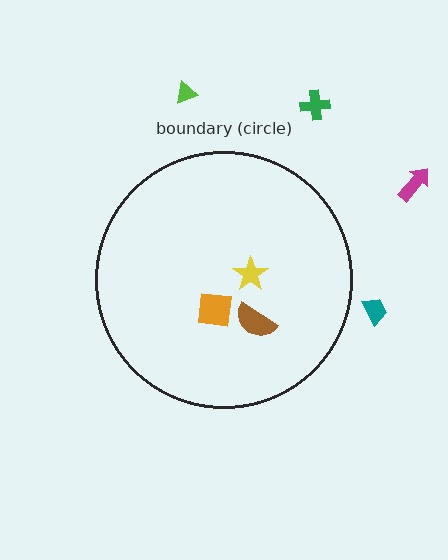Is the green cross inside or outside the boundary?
Outside.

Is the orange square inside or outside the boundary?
Inside.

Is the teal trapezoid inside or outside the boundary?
Outside.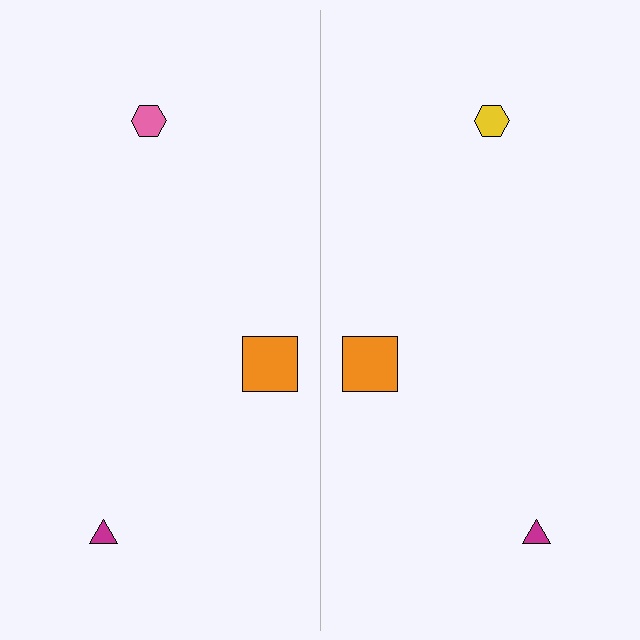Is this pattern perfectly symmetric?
No, the pattern is not perfectly symmetric. The yellow hexagon on the right side breaks the symmetry — its mirror counterpart is pink.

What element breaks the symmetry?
The yellow hexagon on the right side breaks the symmetry — its mirror counterpart is pink.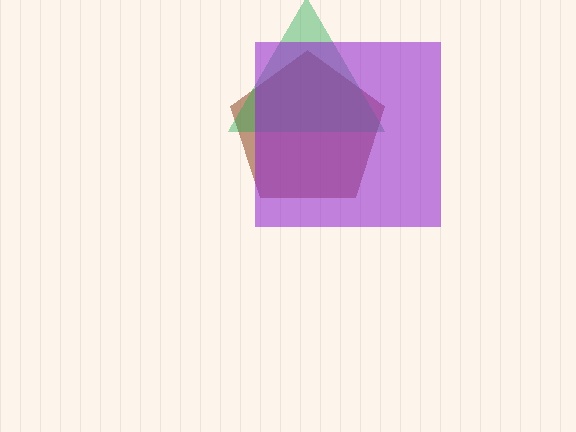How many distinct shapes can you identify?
There are 3 distinct shapes: a brown pentagon, a green triangle, a purple square.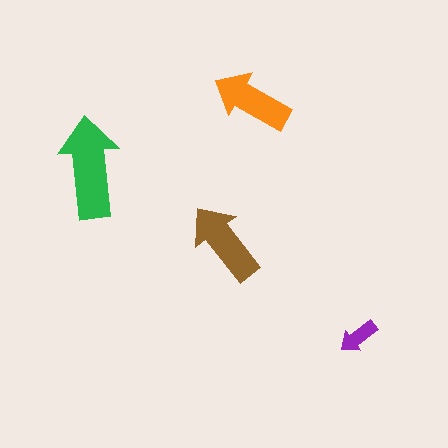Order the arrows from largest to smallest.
the green one, the brown one, the orange one, the purple one.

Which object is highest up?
The orange arrow is topmost.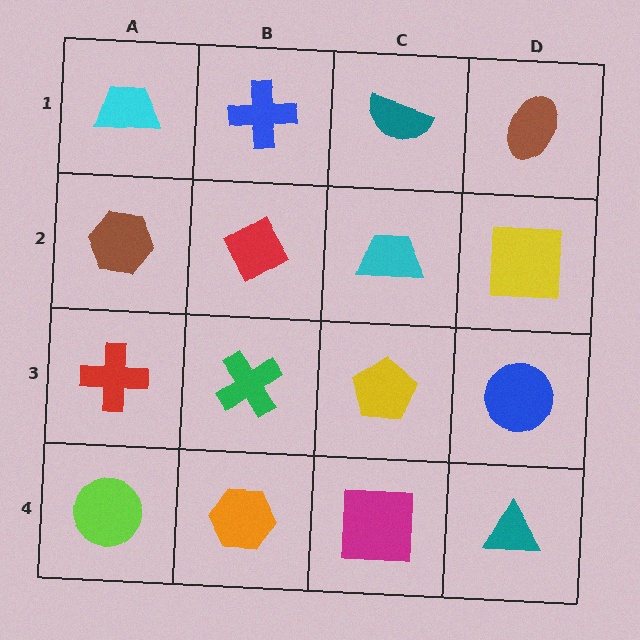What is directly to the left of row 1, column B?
A cyan trapezoid.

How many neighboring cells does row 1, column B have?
3.